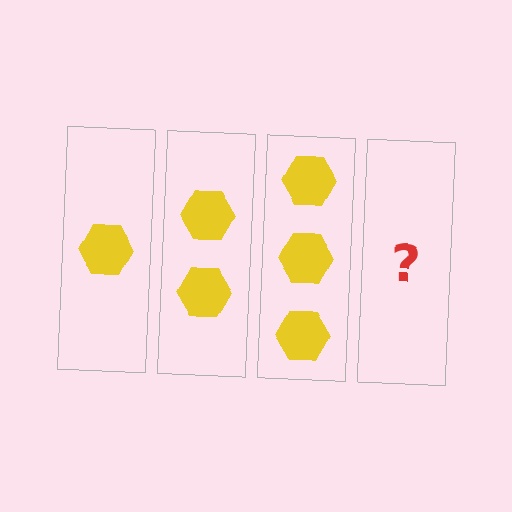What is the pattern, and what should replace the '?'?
The pattern is that each step adds one more hexagon. The '?' should be 4 hexagons.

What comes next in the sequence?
The next element should be 4 hexagons.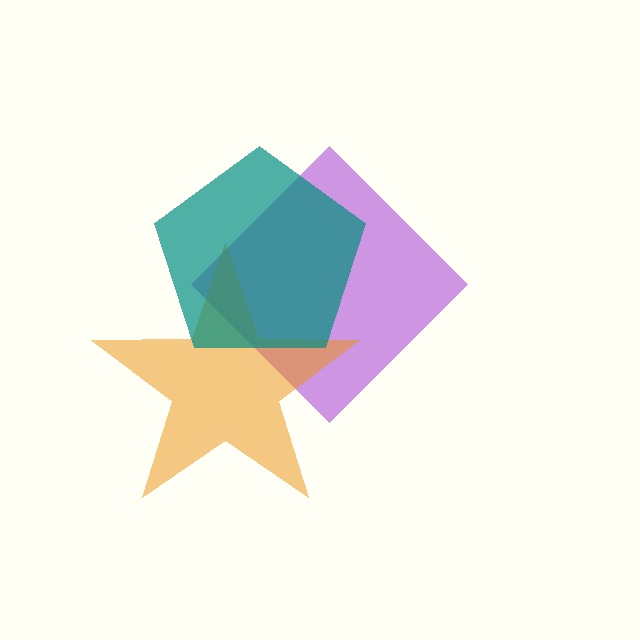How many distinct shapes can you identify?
There are 3 distinct shapes: a purple diamond, an orange star, a teal pentagon.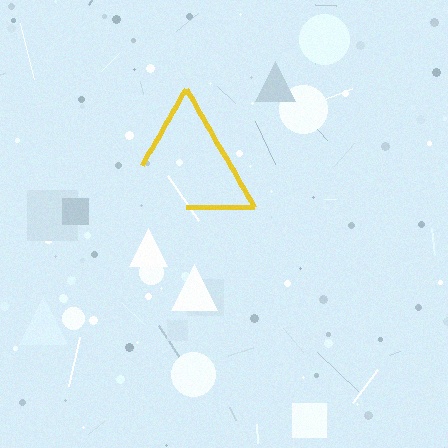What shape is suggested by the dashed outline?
The dashed outline suggests a triangle.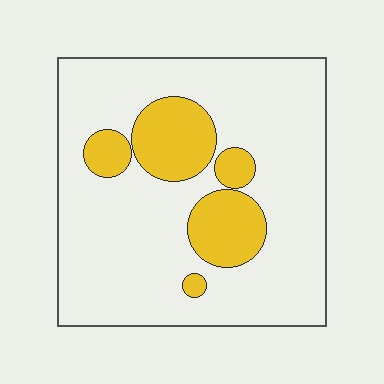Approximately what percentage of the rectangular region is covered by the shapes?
Approximately 20%.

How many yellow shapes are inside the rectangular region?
5.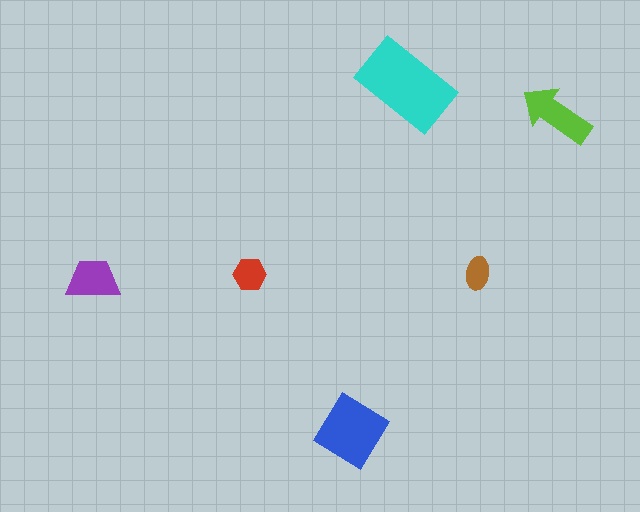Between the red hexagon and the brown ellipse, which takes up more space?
The red hexagon.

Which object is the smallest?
The brown ellipse.